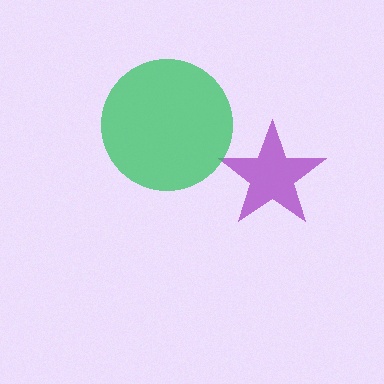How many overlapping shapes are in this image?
There are 2 overlapping shapes in the image.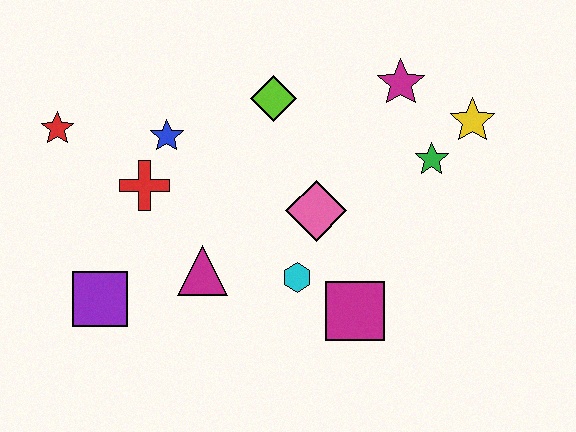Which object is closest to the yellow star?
The green star is closest to the yellow star.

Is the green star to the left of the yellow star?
Yes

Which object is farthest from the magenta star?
The purple square is farthest from the magenta star.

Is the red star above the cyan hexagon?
Yes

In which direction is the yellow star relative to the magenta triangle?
The yellow star is to the right of the magenta triangle.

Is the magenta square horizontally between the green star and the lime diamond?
Yes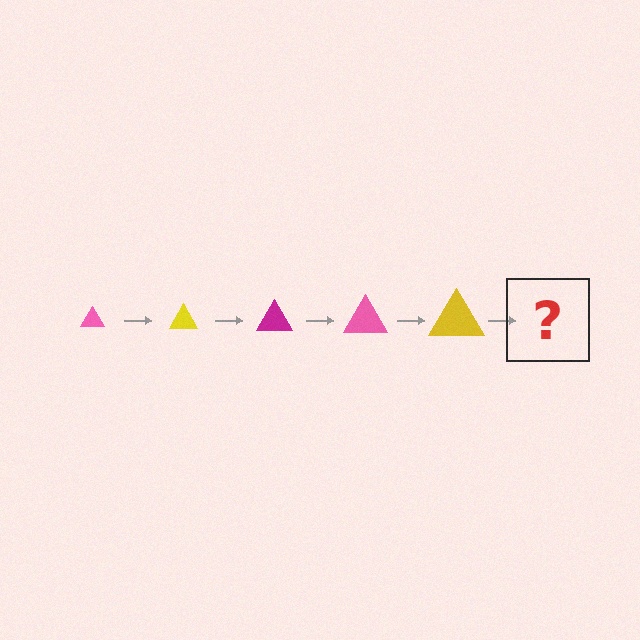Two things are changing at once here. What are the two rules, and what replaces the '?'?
The two rules are that the triangle grows larger each step and the color cycles through pink, yellow, and magenta. The '?' should be a magenta triangle, larger than the previous one.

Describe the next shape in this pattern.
It should be a magenta triangle, larger than the previous one.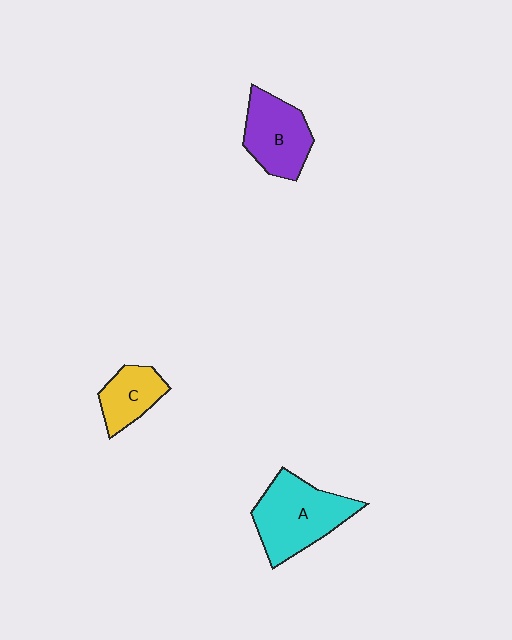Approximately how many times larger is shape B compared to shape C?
Approximately 1.4 times.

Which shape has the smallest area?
Shape C (yellow).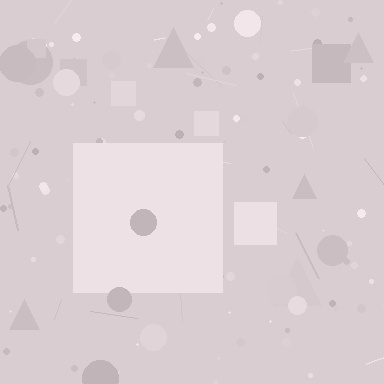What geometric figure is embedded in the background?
A square is embedded in the background.